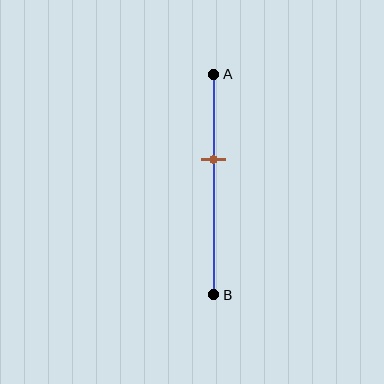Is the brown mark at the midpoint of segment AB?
No, the mark is at about 40% from A, not at the 50% midpoint.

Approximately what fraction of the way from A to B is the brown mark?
The brown mark is approximately 40% of the way from A to B.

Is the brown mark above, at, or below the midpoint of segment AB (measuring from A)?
The brown mark is above the midpoint of segment AB.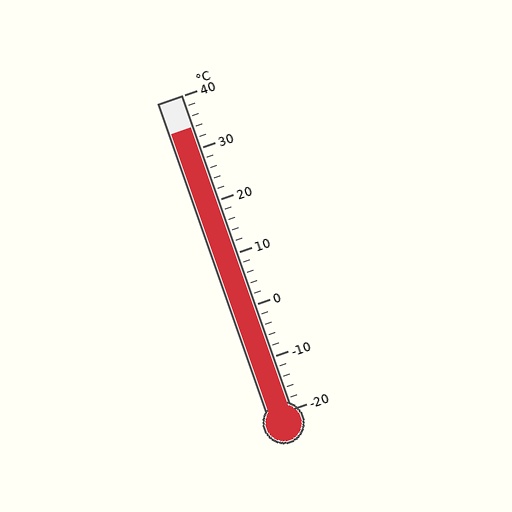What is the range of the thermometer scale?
The thermometer scale ranges from -20°C to 40°C.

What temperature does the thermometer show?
The thermometer shows approximately 34°C.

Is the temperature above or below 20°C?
The temperature is above 20°C.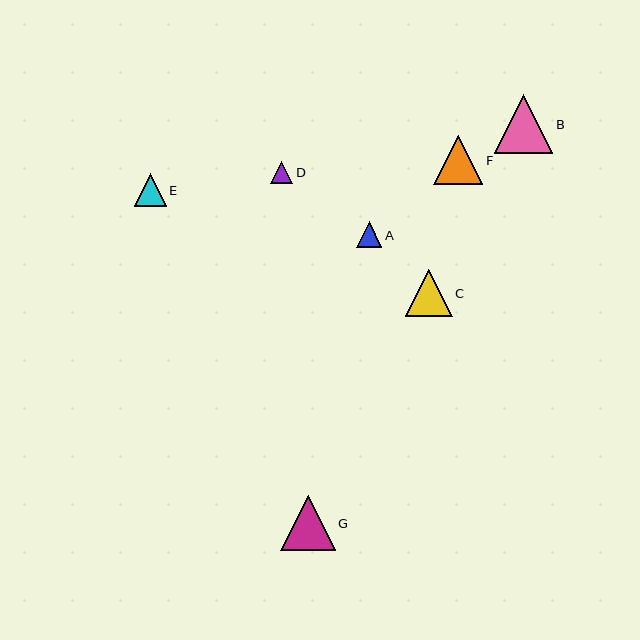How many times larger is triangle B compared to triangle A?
Triangle B is approximately 2.3 times the size of triangle A.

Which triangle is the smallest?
Triangle D is the smallest with a size of approximately 22 pixels.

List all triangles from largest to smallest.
From largest to smallest: B, G, F, C, E, A, D.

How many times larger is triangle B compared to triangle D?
Triangle B is approximately 2.6 times the size of triangle D.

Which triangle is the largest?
Triangle B is the largest with a size of approximately 59 pixels.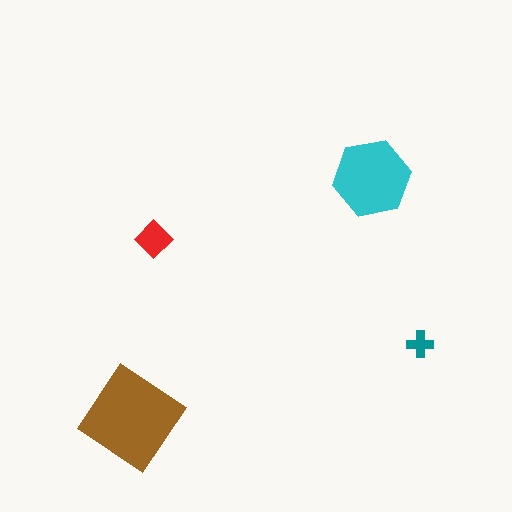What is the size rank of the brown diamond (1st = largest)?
1st.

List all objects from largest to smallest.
The brown diamond, the cyan hexagon, the red diamond, the teal cross.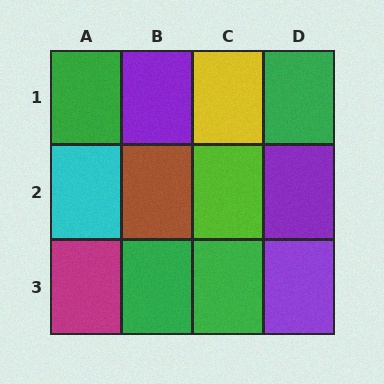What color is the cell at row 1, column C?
Yellow.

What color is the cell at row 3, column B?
Green.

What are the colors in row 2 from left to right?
Cyan, brown, lime, purple.